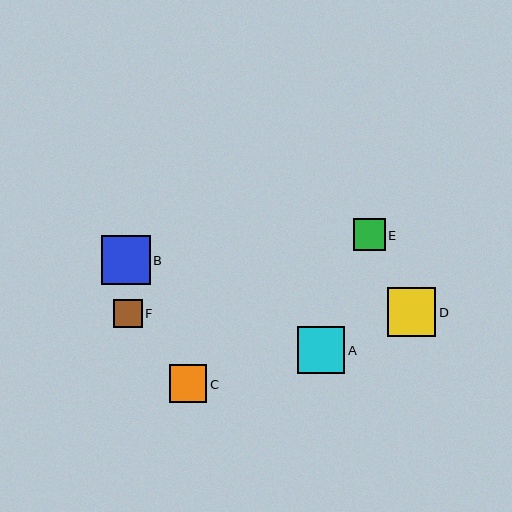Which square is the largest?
Square B is the largest with a size of approximately 49 pixels.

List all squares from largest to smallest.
From largest to smallest: B, D, A, C, E, F.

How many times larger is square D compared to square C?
Square D is approximately 1.3 times the size of square C.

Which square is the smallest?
Square F is the smallest with a size of approximately 28 pixels.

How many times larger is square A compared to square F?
Square A is approximately 1.7 times the size of square F.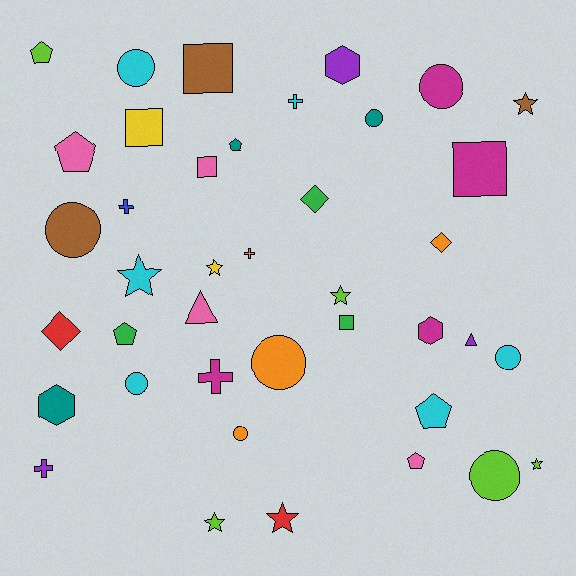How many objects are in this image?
There are 40 objects.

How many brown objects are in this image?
There are 3 brown objects.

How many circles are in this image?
There are 9 circles.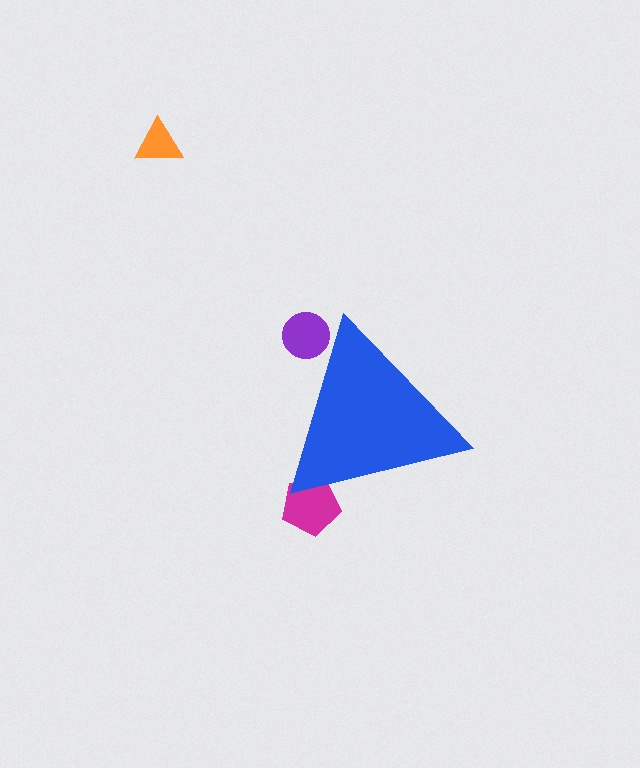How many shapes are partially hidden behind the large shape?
2 shapes are partially hidden.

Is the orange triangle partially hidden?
No, the orange triangle is fully visible.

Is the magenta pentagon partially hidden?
Yes, the magenta pentagon is partially hidden behind the blue triangle.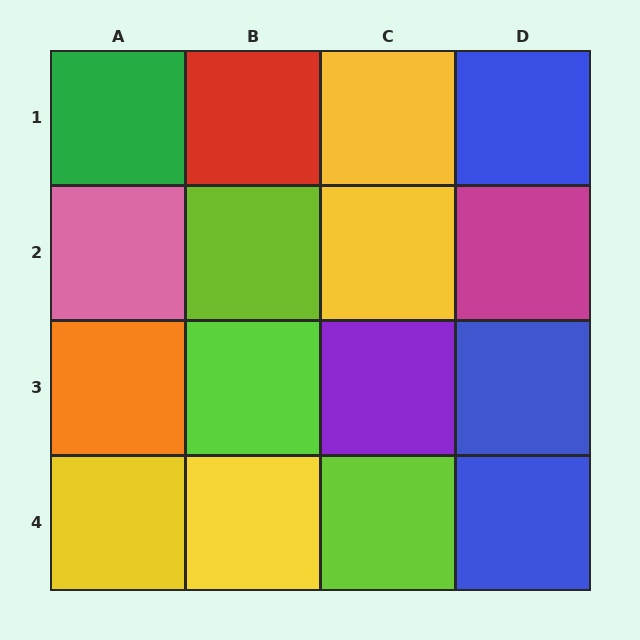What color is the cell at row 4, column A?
Yellow.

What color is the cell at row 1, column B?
Red.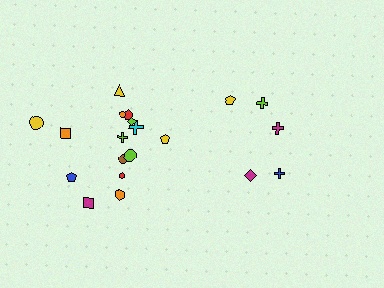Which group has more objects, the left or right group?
The left group.